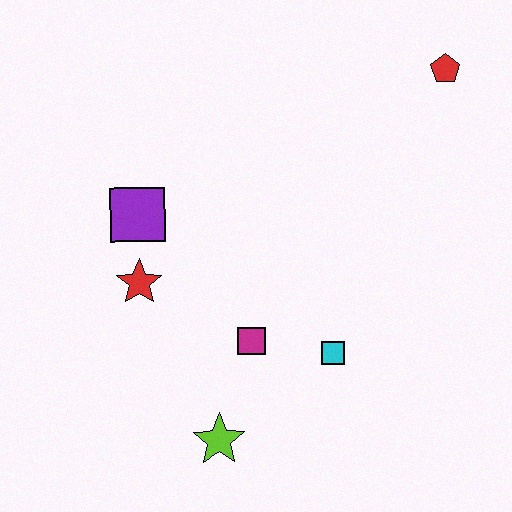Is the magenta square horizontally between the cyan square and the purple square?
Yes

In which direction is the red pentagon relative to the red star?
The red pentagon is to the right of the red star.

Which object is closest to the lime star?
The magenta square is closest to the lime star.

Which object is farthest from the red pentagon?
The lime star is farthest from the red pentagon.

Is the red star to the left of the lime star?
Yes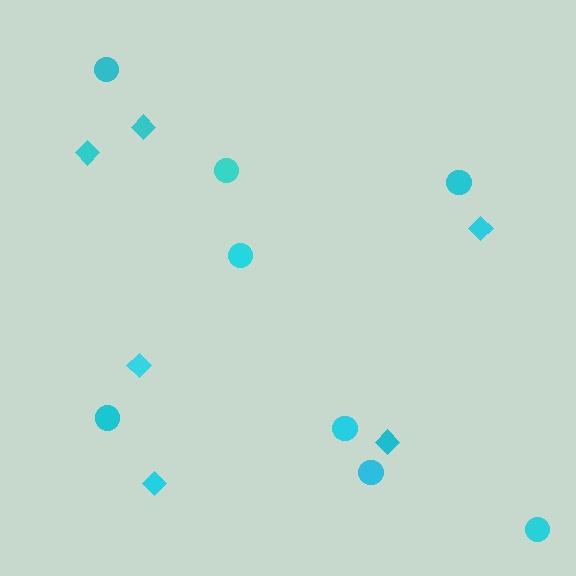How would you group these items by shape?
There are 2 groups: one group of diamonds (6) and one group of circles (8).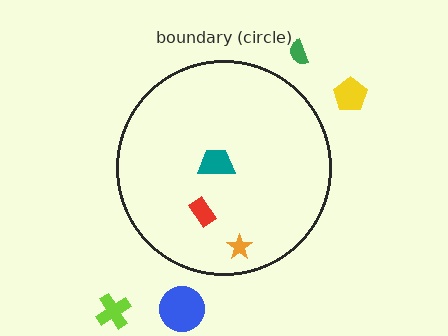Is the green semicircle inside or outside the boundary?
Outside.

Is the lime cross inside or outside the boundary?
Outside.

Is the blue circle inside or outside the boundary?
Outside.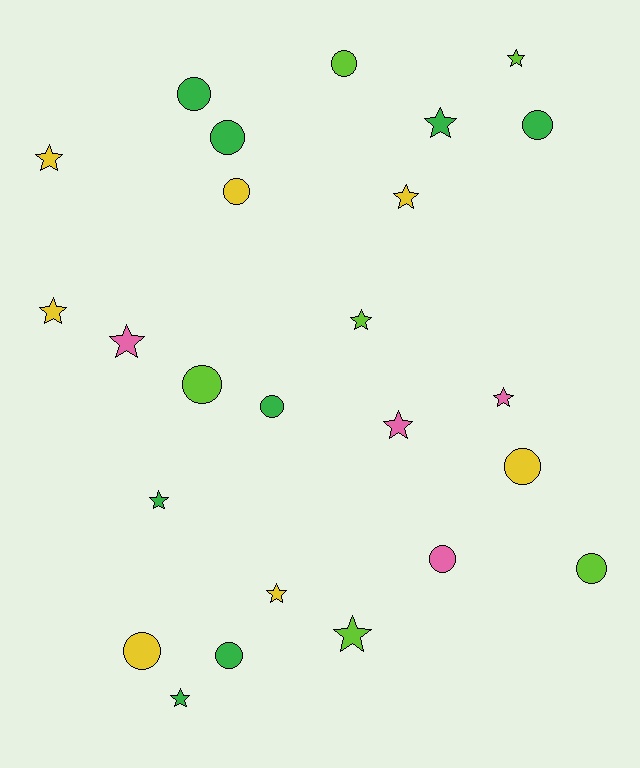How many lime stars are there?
There are 3 lime stars.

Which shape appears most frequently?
Star, with 13 objects.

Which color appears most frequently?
Green, with 8 objects.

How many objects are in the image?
There are 25 objects.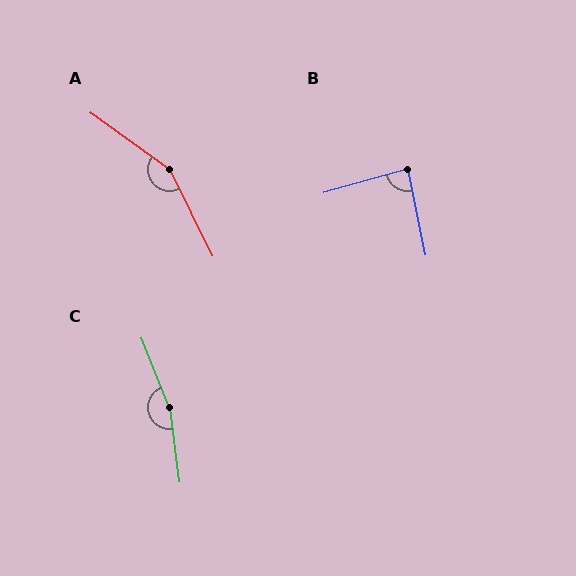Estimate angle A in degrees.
Approximately 152 degrees.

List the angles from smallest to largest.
B (85°), A (152°), C (166°).